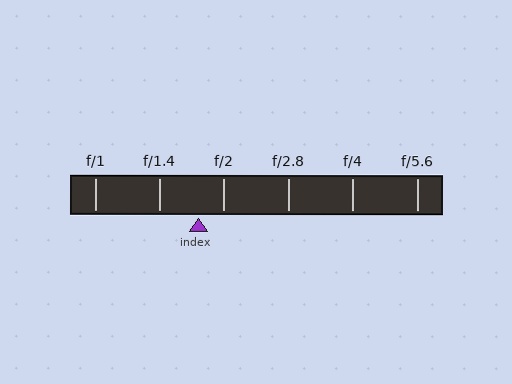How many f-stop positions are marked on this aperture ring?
There are 6 f-stop positions marked.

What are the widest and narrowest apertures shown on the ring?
The widest aperture shown is f/1 and the narrowest is f/5.6.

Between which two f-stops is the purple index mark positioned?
The index mark is between f/1.4 and f/2.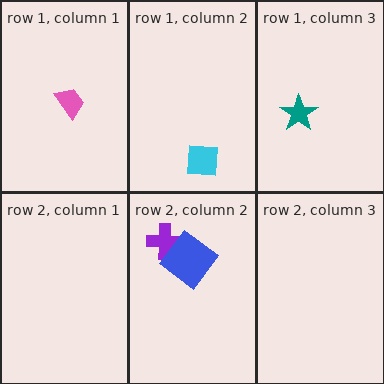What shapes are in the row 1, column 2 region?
The cyan square.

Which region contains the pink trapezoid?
The row 1, column 1 region.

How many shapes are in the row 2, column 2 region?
2.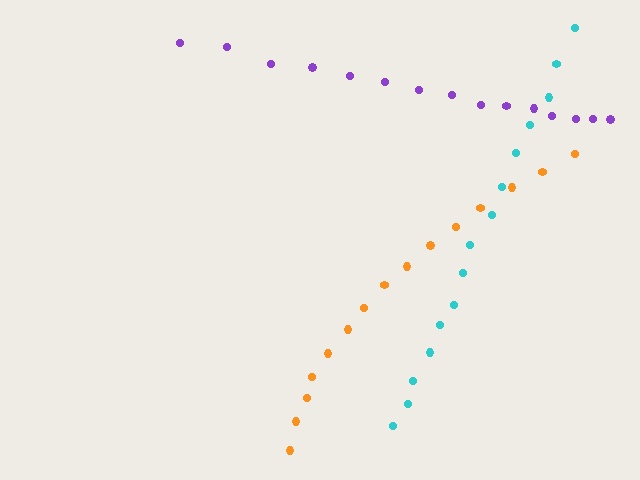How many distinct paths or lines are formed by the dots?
There are 3 distinct paths.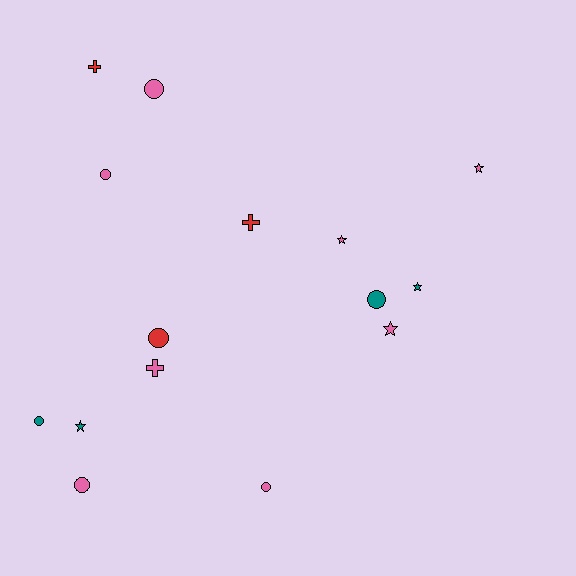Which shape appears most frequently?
Circle, with 7 objects.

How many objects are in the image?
There are 15 objects.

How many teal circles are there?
There are 2 teal circles.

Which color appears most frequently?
Pink, with 8 objects.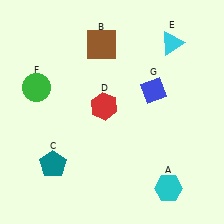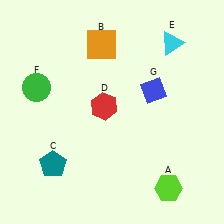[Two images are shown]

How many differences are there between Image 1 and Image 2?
There are 2 differences between the two images.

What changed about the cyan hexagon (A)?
In Image 1, A is cyan. In Image 2, it changed to lime.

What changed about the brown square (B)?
In Image 1, B is brown. In Image 2, it changed to orange.